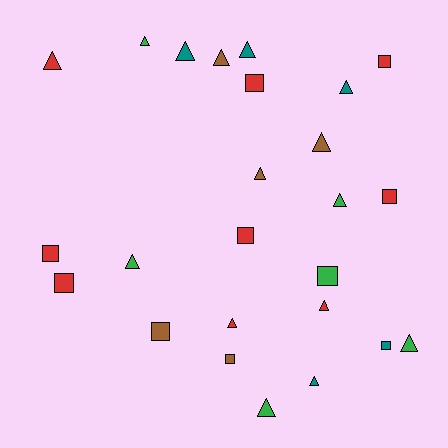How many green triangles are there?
There are 5 green triangles.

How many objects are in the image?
There are 25 objects.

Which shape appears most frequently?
Triangle, with 15 objects.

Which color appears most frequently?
Red, with 9 objects.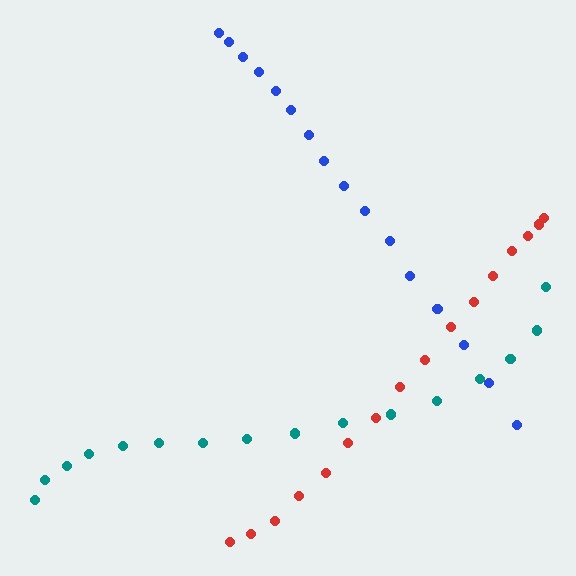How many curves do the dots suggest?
There are 3 distinct paths.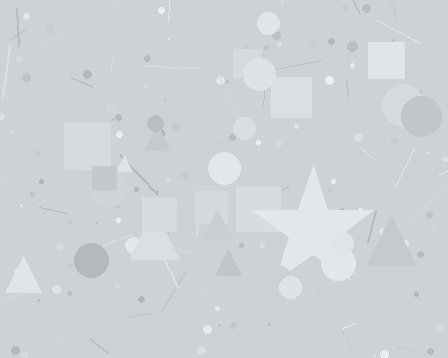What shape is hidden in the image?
A star is hidden in the image.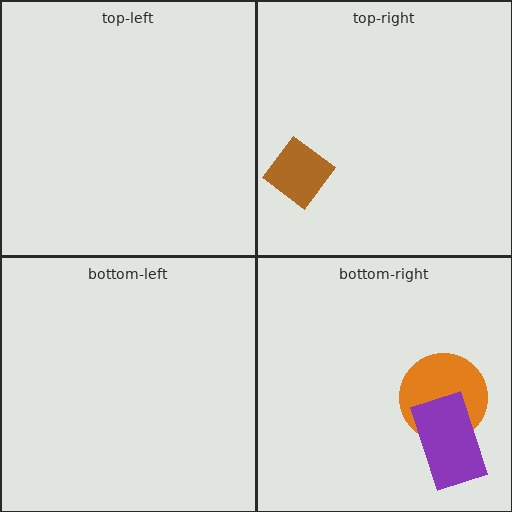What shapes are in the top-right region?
The brown diamond.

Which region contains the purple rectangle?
The bottom-right region.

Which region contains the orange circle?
The bottom-right region.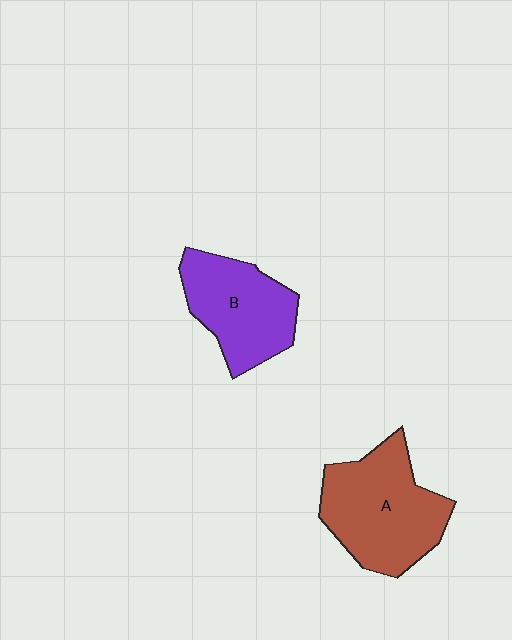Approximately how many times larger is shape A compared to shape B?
Approximately 1.3 times.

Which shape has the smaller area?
Shape B (purple).